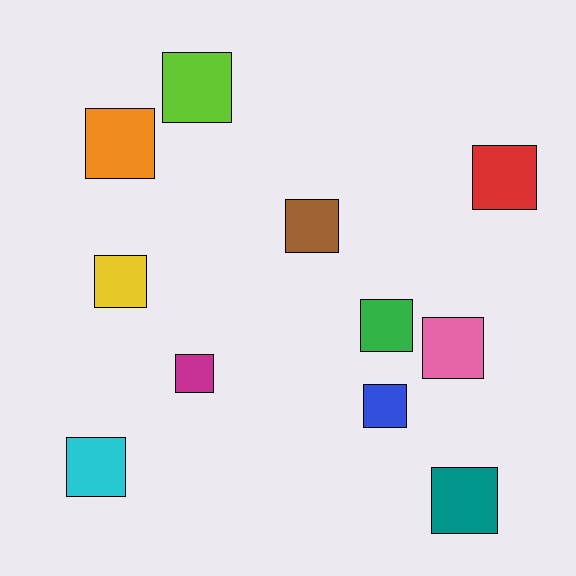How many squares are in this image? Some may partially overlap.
There are 11 squares.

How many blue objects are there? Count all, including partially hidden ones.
There is 1 blue object.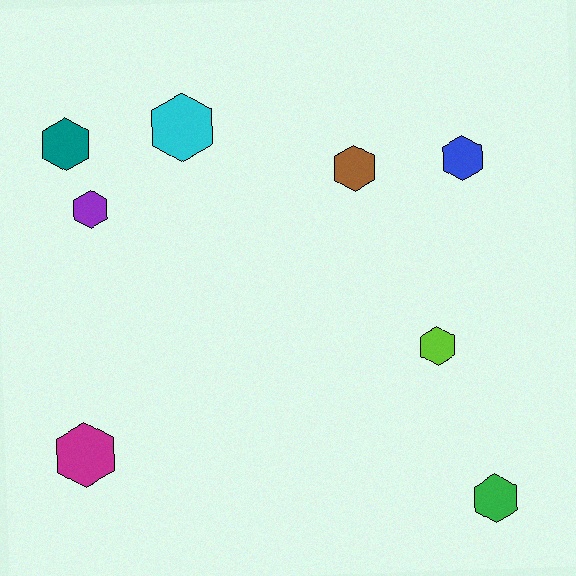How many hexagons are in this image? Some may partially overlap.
There are 8 hexagons.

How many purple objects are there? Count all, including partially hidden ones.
There is 1 purple object.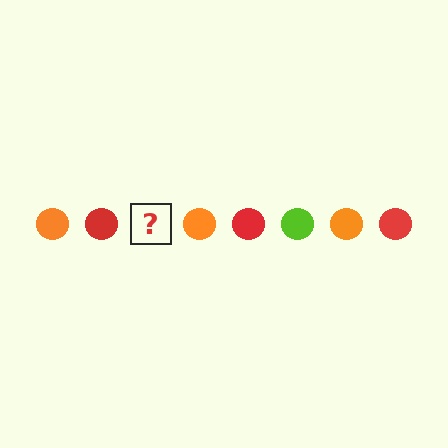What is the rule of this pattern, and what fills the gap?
The rule is that the pattern cycles through orange, red, lime circles. The gap should be filled with a lime circle.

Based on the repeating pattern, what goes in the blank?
The blank should be a lime circle.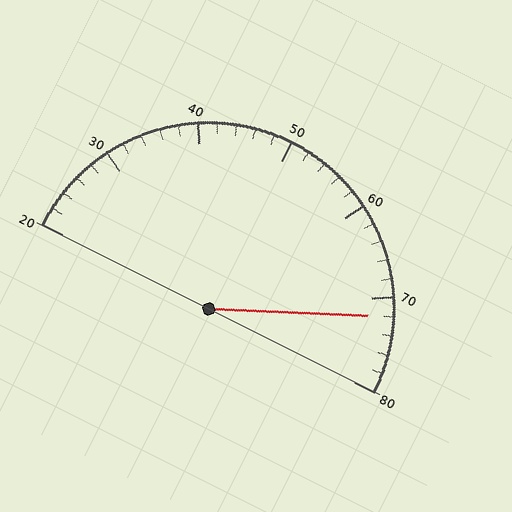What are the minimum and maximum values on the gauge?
The gauge ranges from 20 to 80.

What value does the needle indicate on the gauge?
The needle indicates approximately 72.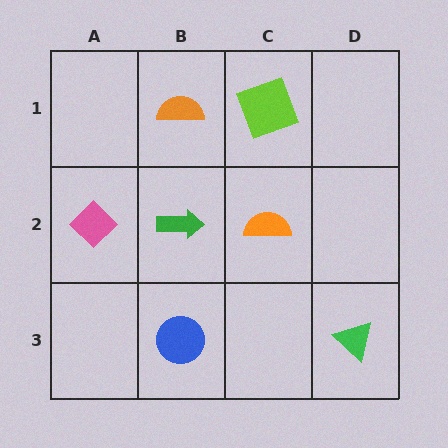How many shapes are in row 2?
3 shapes.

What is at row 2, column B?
A green arrow.